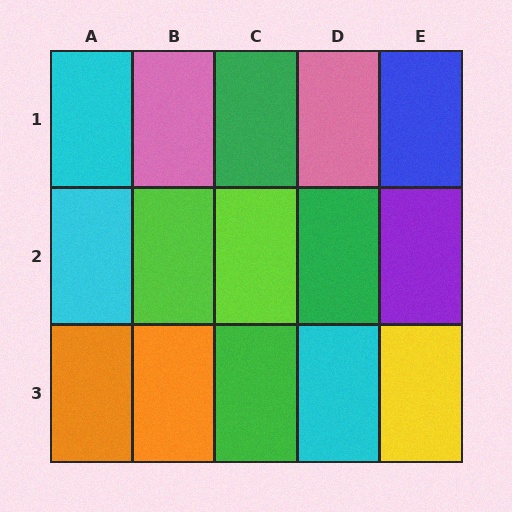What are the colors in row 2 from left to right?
Cyan, lime, lime, green, purple.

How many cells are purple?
1 cell is purple.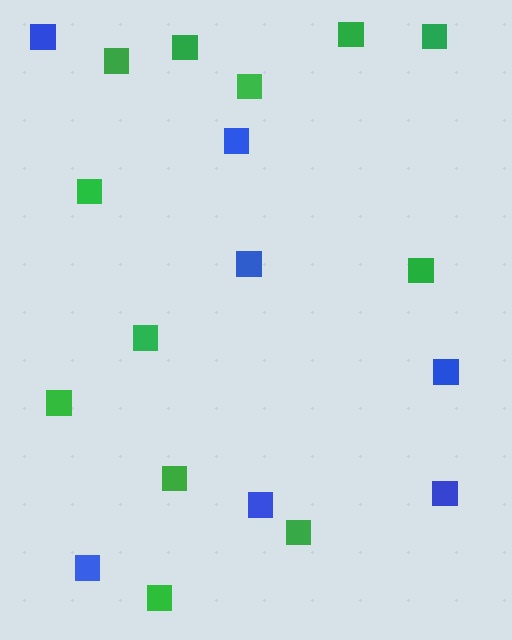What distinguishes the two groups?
There are 2 groups: one group of blue squares (7) and one group of green squares (12).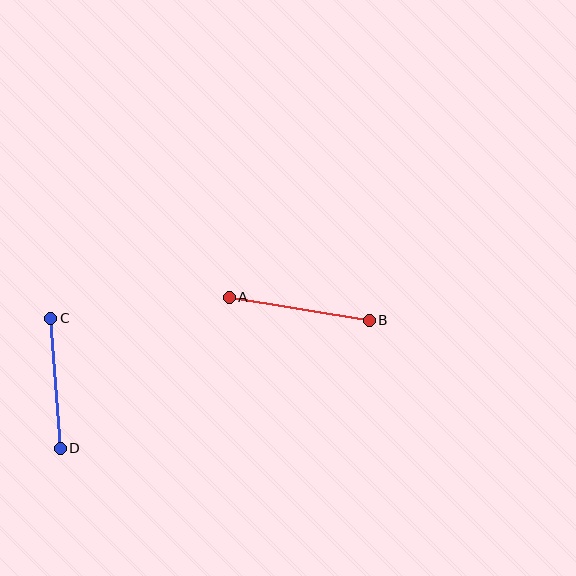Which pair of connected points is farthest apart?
Points A and B are farthest apart.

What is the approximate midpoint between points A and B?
The midpoint is at approximately (299, 309) pixels.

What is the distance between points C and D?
The distance is approximately 130 pixels.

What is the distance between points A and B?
The distance is approximately 142 pixels.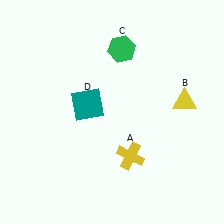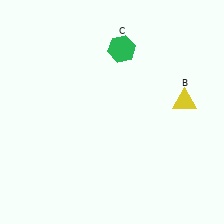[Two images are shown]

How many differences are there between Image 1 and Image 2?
There are 2 differences between the two images.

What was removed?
The teal square (D), the yellow cross (A) were removed in Image 2.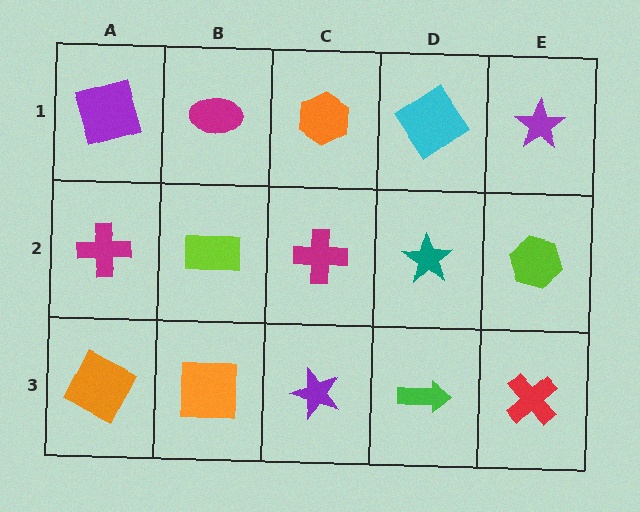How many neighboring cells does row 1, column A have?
2.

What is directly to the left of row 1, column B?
A purple square.